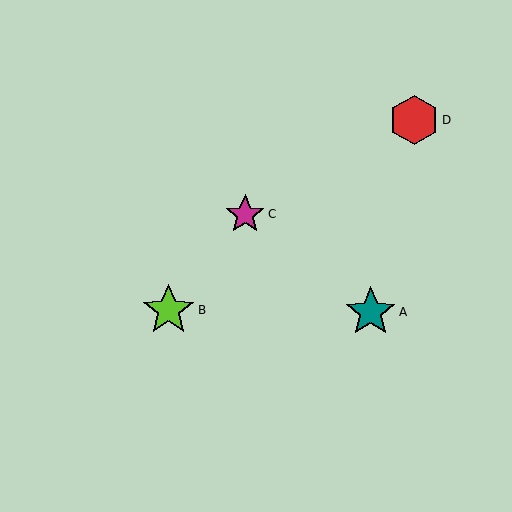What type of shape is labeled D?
Shape D is a red hexagon.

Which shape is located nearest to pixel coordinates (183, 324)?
The lime star (labeled B) at (169, 310) is nearest to that location.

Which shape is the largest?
The lime star (labeled B) is the largest.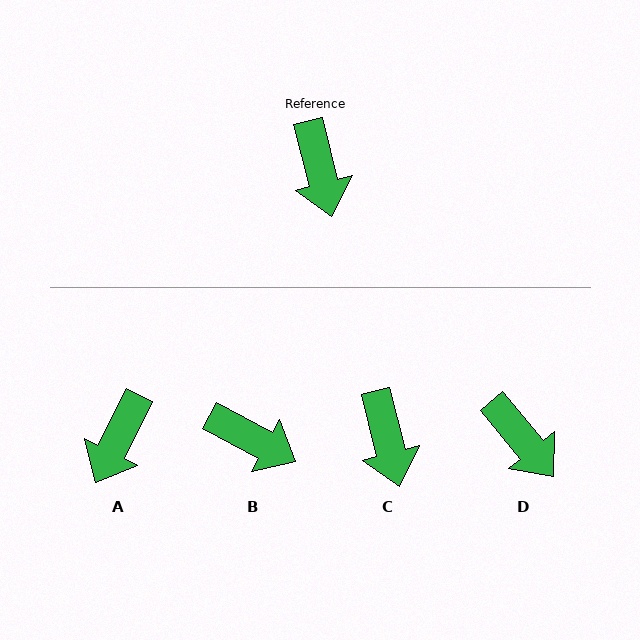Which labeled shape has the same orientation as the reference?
C.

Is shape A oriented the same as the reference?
No, it is off by about 41 degrees.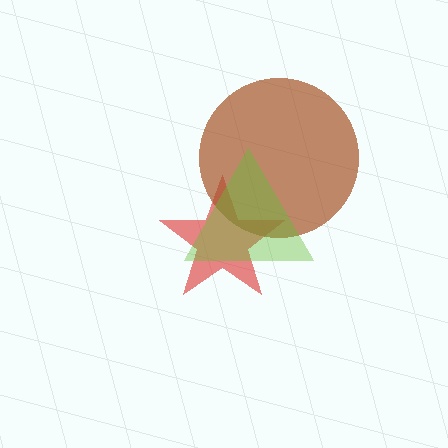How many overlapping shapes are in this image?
There are 3 overlapping shapes in the image.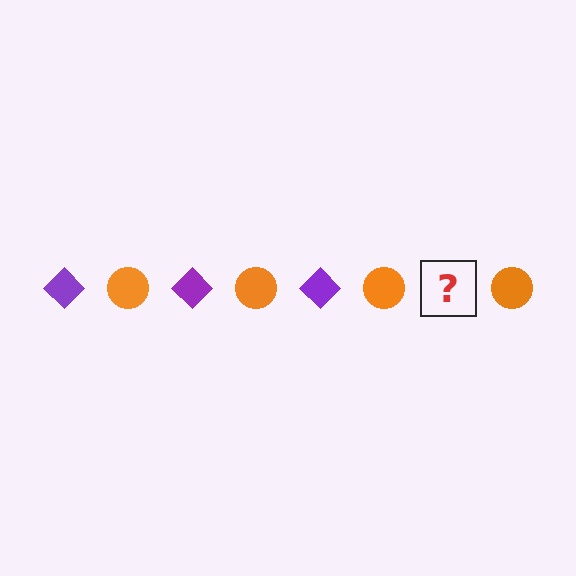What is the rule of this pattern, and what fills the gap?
The rule is that the pattern alternates between purple diamond and orange circle. The gap should be filled with a purple diamond.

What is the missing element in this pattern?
The missing element is a purple diamond.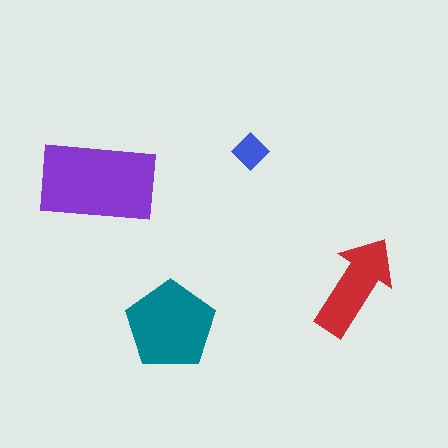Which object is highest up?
The blue diamond is topmost.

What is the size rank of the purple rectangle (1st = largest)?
1st.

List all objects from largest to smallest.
The purple rectangle, the teal pentagon, the red arrow, the blue diamond.